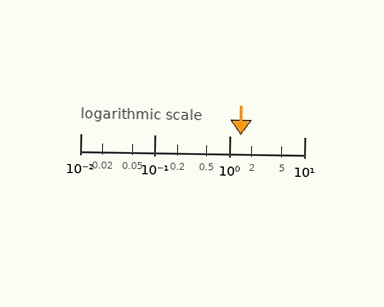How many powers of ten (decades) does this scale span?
The scale spans 3 decades, from 0.01 to 10.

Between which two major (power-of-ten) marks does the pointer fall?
The pointer is between 1 and 10.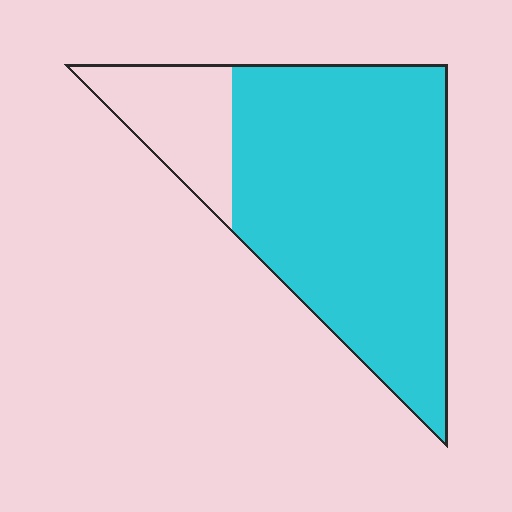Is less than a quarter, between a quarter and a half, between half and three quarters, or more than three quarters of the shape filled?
More than three quarters.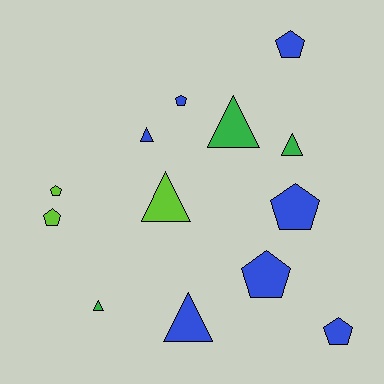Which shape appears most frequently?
Pentagon, with 7 objects.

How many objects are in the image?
There are 13 objects.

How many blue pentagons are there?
There are 5 blue pentagons.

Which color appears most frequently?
Blue, with 7 objects.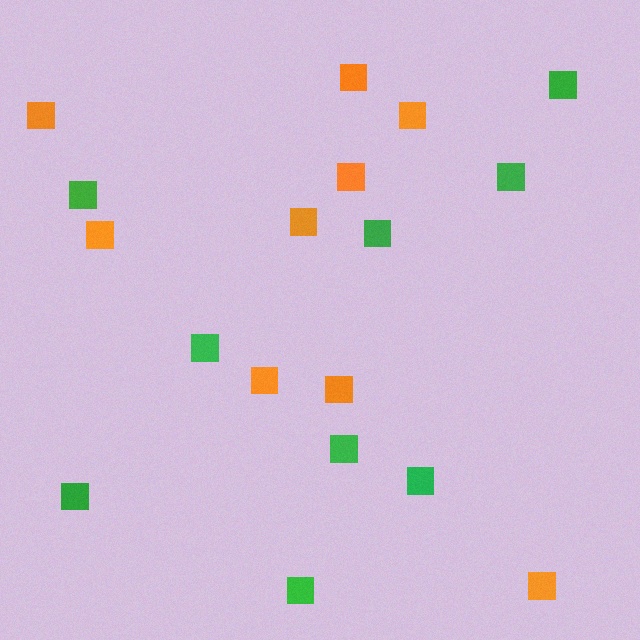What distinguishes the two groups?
There are 2 groups: one group of green squares (9) and one group of orange squares (9).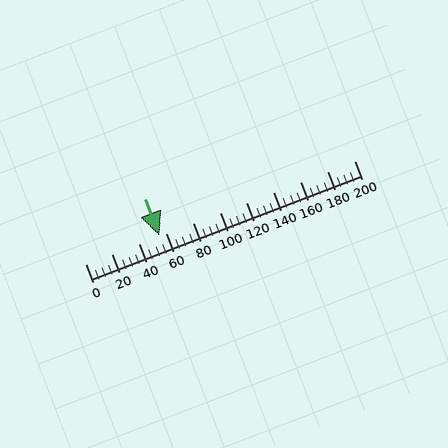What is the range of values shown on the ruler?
The ruler shows values from 0 to 200.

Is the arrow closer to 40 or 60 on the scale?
The arrow is closer to 60.